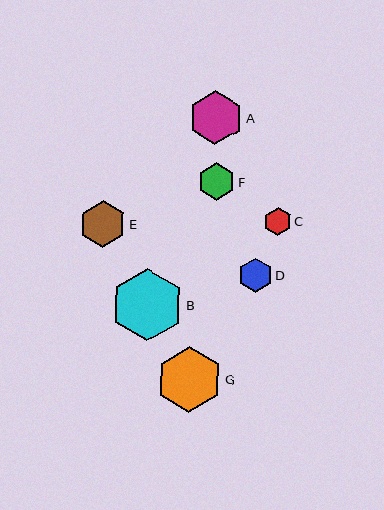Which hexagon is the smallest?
Hexagon C is the smallest with a size of approximately 28 pixels.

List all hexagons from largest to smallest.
From largest to smallest: B, G, A, E, F, D, C.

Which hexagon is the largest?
Hexagon B is the largest with a size of approximately 72 pixels.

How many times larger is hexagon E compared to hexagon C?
Hexagon E is approximately 1.7 times the size of hexagon C.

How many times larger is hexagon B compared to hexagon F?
Hexagon B is approximately 1.9 times the size of hexagon F.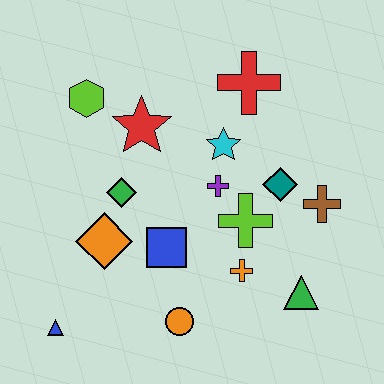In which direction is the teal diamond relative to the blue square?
The teal diamond is to the right of the blue square.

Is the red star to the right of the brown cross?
No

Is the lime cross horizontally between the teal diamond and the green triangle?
No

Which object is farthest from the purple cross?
The blue triangle is farthest from the purple cross.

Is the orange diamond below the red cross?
Yes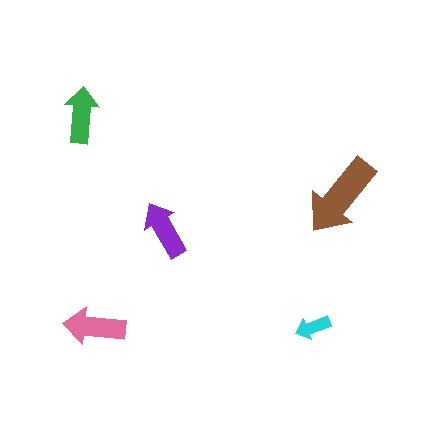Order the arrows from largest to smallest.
the brown one, the pink one, the purple one, the green one, the cyan one.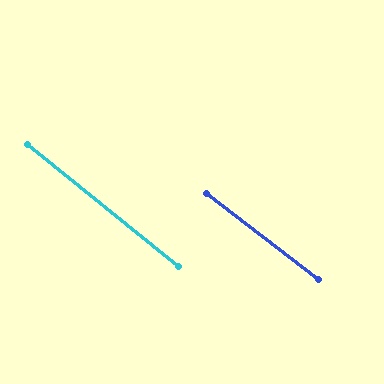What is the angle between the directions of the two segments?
Approximately 2 degrees.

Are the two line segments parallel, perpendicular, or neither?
Parallel — their directions differ by only 1.6°.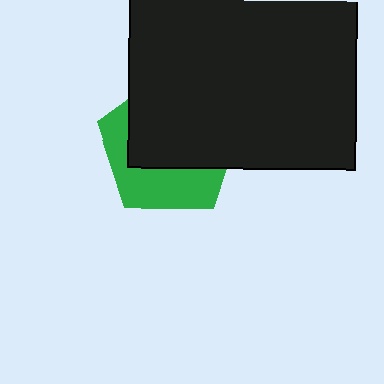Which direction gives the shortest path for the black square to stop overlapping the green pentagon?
Moving up gives the shortest separation.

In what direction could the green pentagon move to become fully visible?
The green pentagon could move down. That would shift it out from behind the black square entirely.